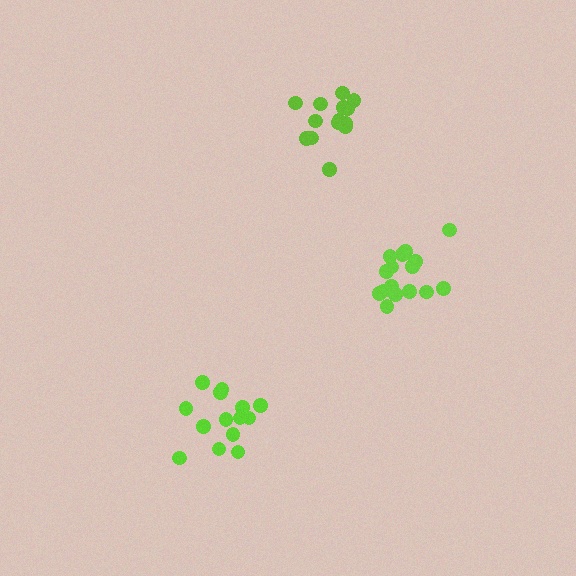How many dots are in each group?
Group 1: 14 dots, Group 2: 14 dots, Group 3: 17 dots (45 total).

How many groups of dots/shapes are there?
There are 3 groups.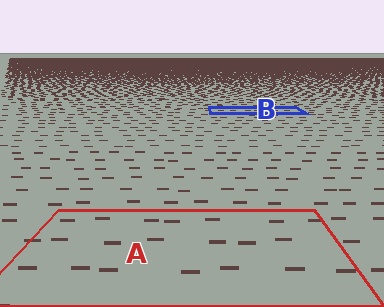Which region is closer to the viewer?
Region A is closer. The texture elements there are larger and more spread out.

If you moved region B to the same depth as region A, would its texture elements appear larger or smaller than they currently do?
They would appear larger. At a closer depth, the same texture elements are projected at a bigger on-screen size.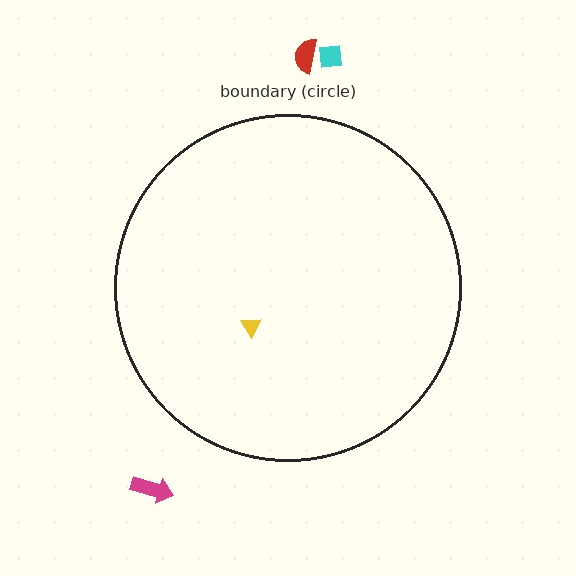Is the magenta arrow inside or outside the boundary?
Outside.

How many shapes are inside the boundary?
1 inside, 3 outside.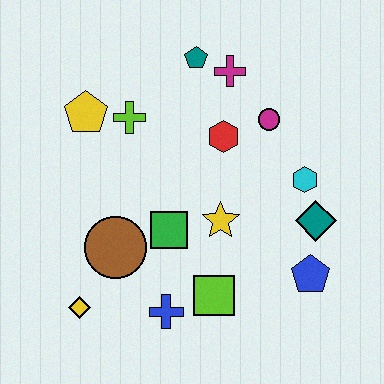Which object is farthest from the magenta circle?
The yellow diamond is farthest from the magenta circle.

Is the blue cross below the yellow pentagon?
Yes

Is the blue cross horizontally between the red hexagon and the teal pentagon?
No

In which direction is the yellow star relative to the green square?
The yellow star is to the right of the green square.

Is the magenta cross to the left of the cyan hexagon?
Yes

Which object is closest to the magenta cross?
The teal pentagon is closest to the magenta cross.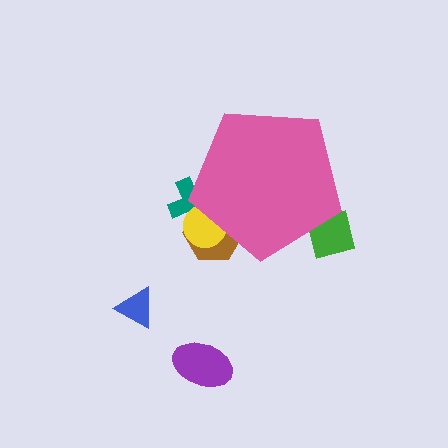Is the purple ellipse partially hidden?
No, the purple ellipse is fully visible.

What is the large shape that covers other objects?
A pink pentagon.